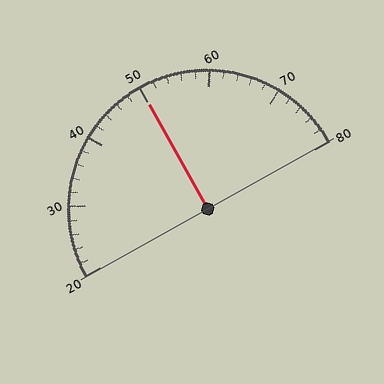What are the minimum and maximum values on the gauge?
The gauge ranges from 20 to 80.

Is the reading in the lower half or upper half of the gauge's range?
The reading is in the upper half of the range (20 to 80).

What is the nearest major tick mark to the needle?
The nearest major tick mark is 50.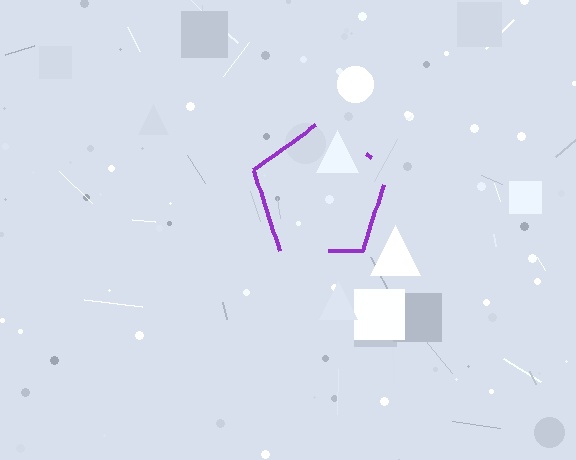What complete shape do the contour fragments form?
The contour fragments form a pentagon.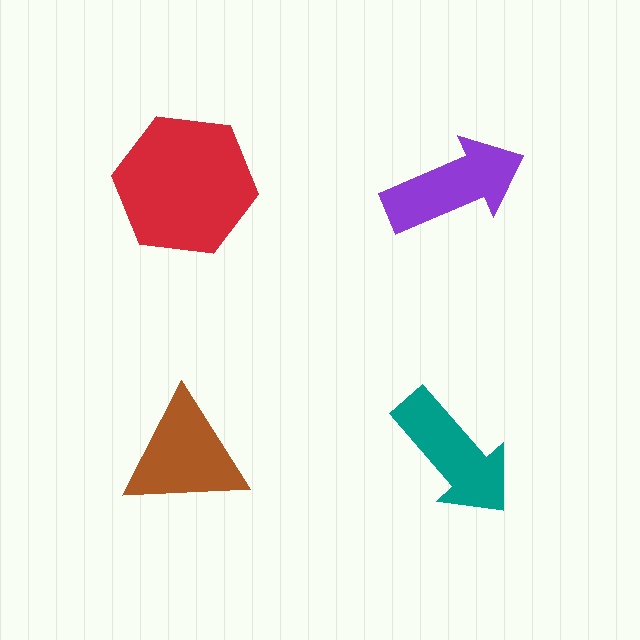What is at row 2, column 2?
A teal arrow.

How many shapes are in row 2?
2 shapes.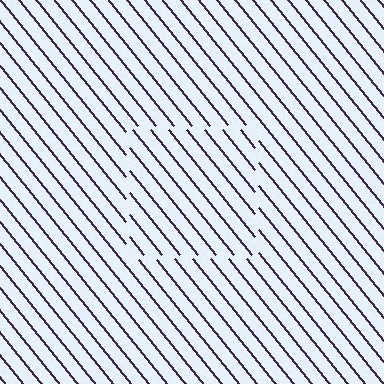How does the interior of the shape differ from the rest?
The interior of the shape contains the same grating, shifted by half a period — the contour is defined by the phase discontinuity where line-ends from the inner and outer gratings abut.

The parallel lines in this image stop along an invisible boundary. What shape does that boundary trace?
An illusory square. The interior of the shape contains the same grating, shifted by half a period — the contour is defined by the phase discontinuity where line-ends from the inner and outer gratings abut.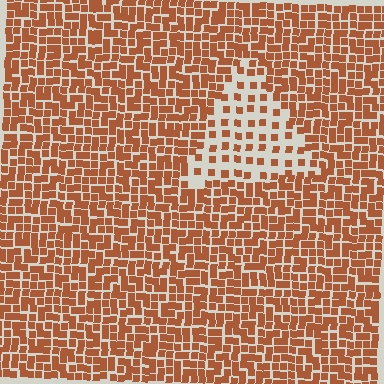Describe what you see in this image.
The image contains small brown elements arranged at two different densities. A triangle-shaped region is visible where the elements are less densely packed than the surrounding area.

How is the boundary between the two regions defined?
The boundary is defined by a change in element density (approximately 2.4x ratio). All elements are the same color, size, and shape.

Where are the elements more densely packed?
The elements are more densely packed outside the triangle boundary.